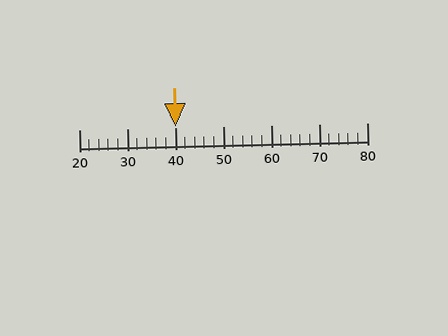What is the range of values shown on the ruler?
The ruler shows values from 20 to 80.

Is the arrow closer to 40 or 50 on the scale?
The arrow is closer to 40.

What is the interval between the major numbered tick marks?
The major tick marks are spaced 10 units apart.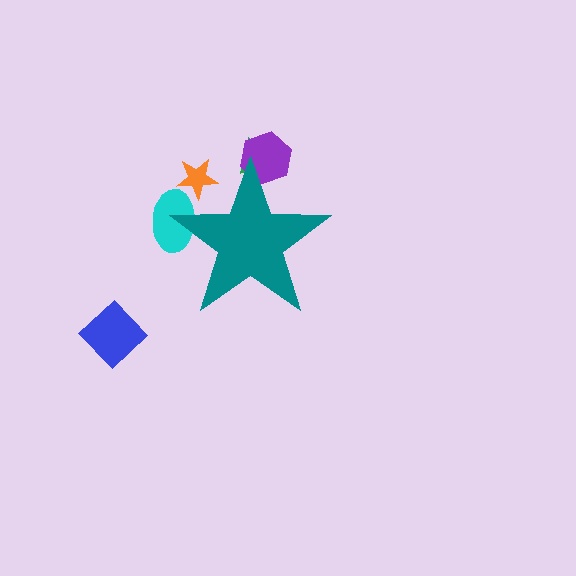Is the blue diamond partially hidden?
No, the blue diamond is fully visible.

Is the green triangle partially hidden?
Yes, the green triangle is partially hidden behind the teal star.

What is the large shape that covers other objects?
A teal star.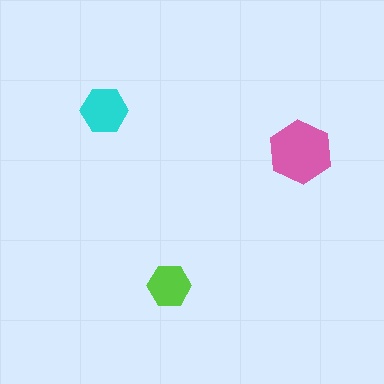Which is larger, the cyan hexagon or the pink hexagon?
The pink one.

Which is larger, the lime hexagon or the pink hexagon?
The pink one.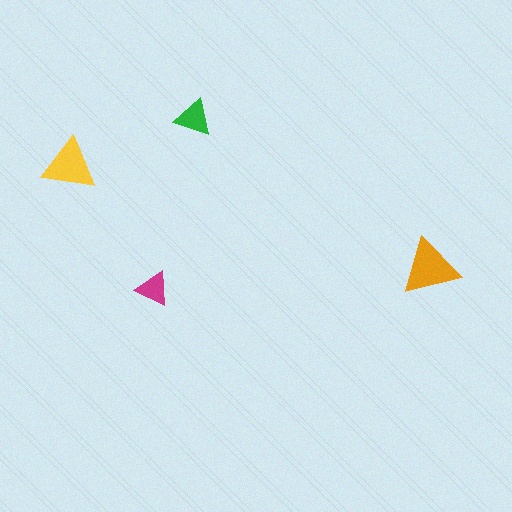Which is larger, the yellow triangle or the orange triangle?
The orange one.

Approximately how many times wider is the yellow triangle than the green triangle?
About 1.5 times wider.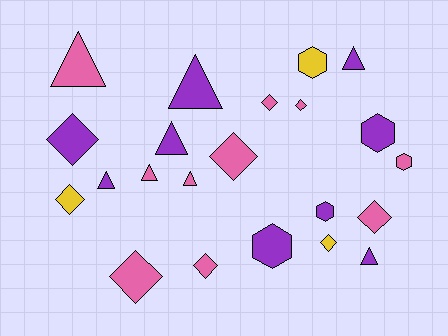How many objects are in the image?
There are 22 objects.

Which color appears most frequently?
Pink, with 10 objects.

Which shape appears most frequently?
Diamond, with 9 objects.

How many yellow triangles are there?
There are no yellow triangles.